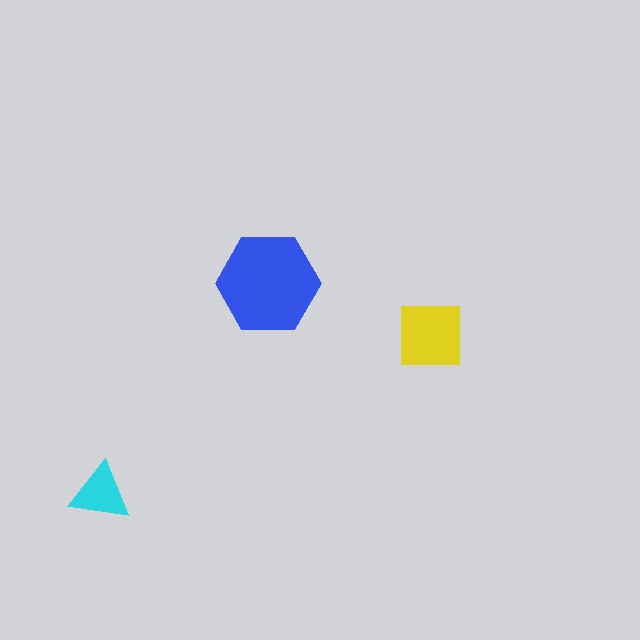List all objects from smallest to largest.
The cyan triangle, the yellow square, the blue hexagon.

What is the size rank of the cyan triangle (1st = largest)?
3rd.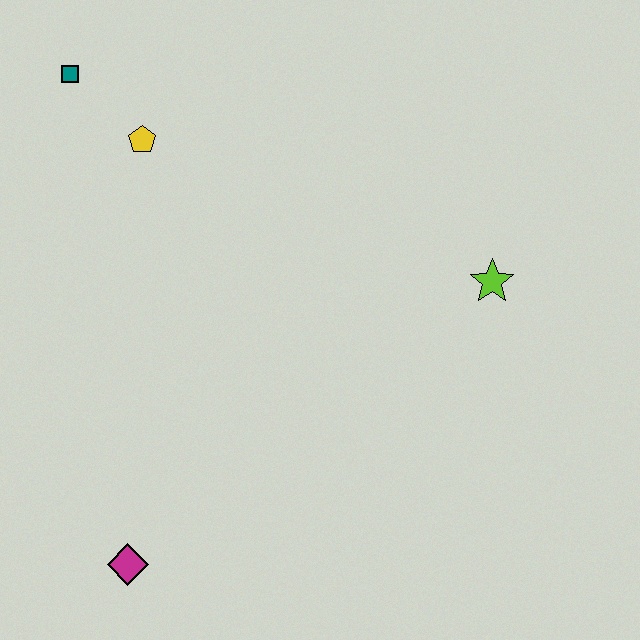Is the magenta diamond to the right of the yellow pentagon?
No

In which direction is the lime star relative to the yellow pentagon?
The lime star is to the right of the yellow pentagon.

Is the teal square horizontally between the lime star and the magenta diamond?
No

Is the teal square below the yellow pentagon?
No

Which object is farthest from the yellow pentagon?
The magenta diamond is farthest from the yellow pentagon.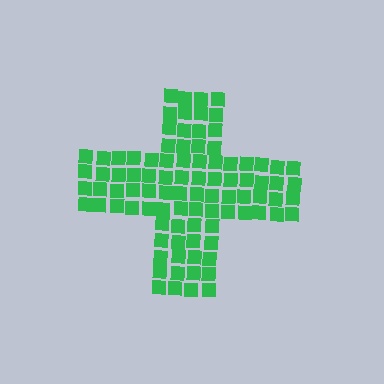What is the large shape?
The large shape is a cross.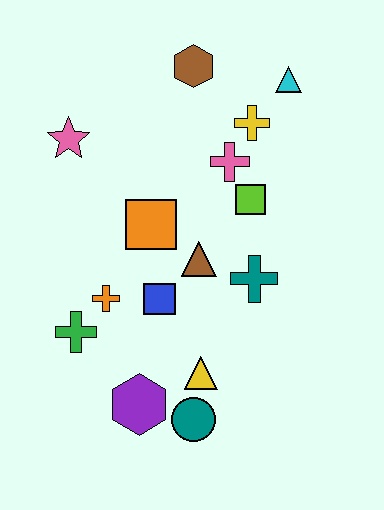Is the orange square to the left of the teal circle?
Yes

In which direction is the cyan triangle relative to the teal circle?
The cyan triangle is above the teal circle.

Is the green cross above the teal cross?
No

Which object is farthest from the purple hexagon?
The cyan triangle is farthest from the purple hexagon.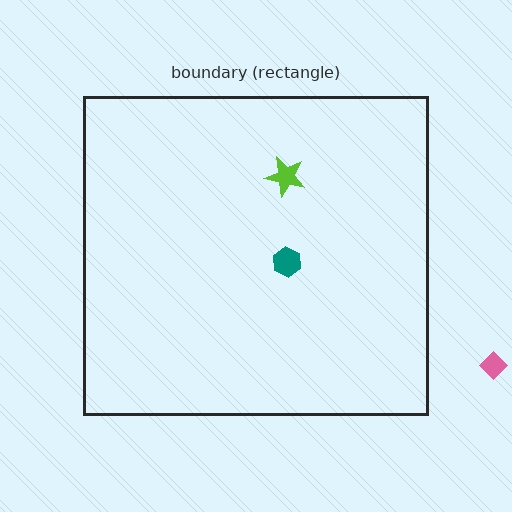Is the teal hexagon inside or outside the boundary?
Inside.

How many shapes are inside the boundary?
2 inside, 1 outside.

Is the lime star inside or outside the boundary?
Inside.